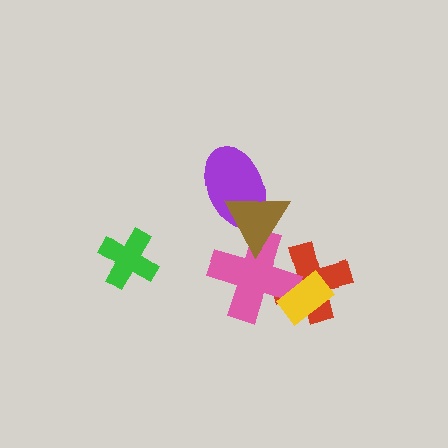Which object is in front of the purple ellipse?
The brown triangle is in front of the purple ellipse.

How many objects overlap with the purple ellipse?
1 object overlaps with the purple ellipse.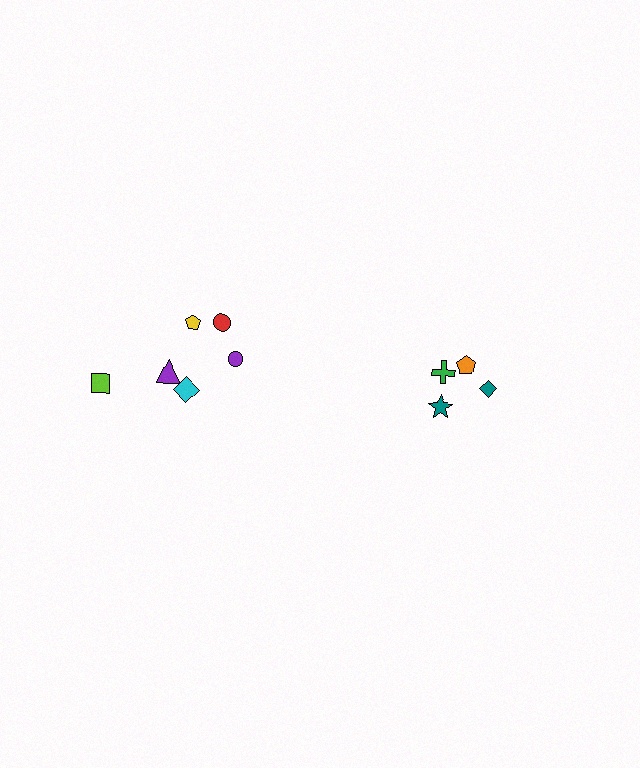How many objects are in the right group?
There are 4 objects.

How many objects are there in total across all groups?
There are 10 objects.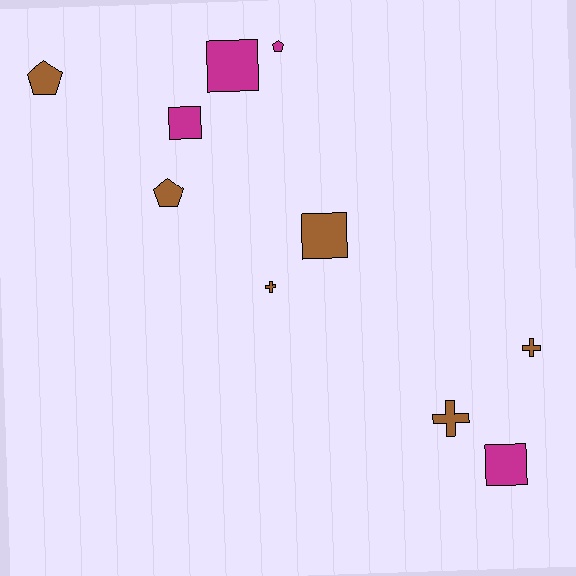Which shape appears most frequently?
Square, with 4 objects.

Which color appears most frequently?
Brown, with 6 objects.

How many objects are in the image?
There are 10 objects.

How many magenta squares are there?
There are 3 magenta squares.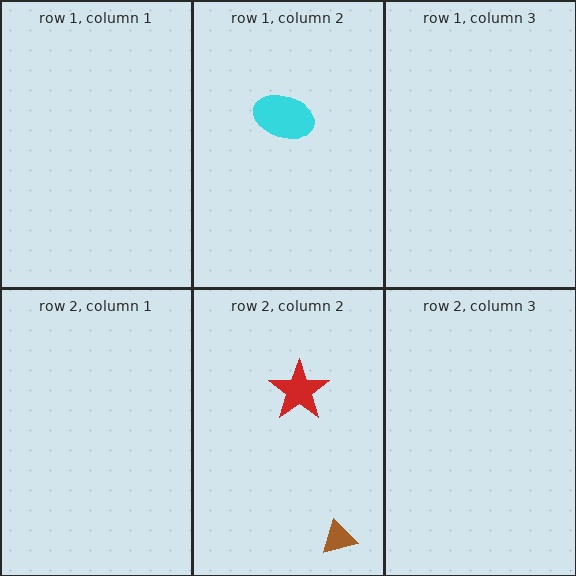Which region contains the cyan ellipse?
The row 1, column 2 region.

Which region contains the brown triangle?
The row 2, column 2 region.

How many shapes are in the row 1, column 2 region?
1.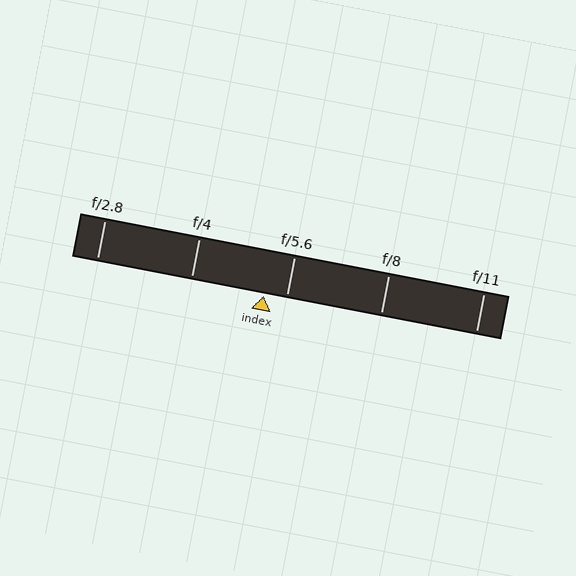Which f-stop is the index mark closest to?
The index mark is closest to f/5.6.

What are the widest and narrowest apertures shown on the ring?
The widest aperture shown is f/2.8 and the narrowest is f/11.